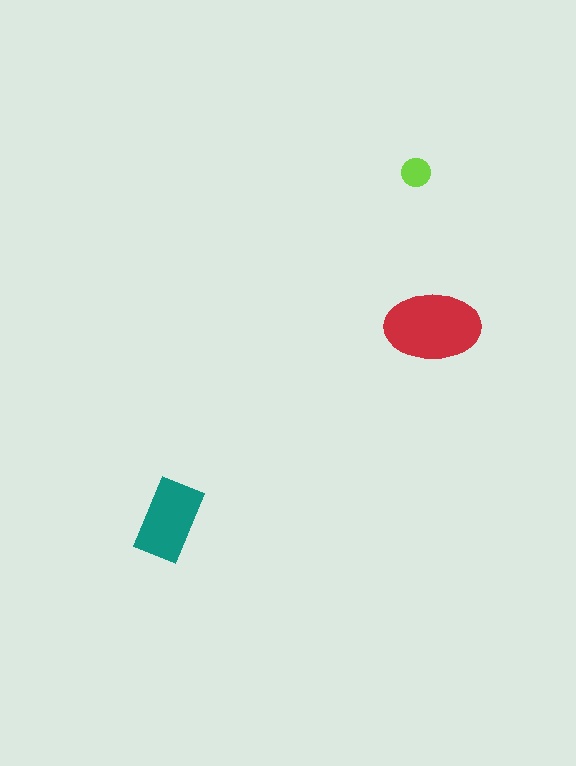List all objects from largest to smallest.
The red ellipse, the teal rectangle, the lime circle.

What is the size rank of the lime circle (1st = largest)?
3rd.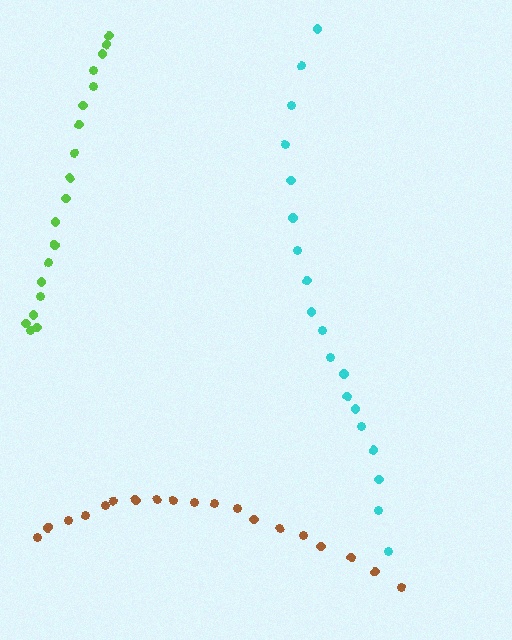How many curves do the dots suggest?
There are 3 distinct paths.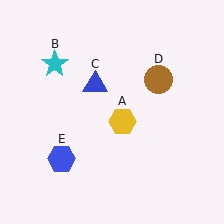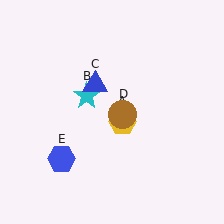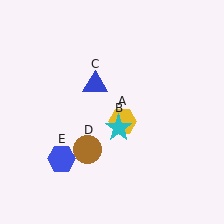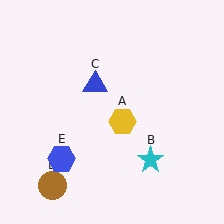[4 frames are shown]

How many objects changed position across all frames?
2 objects changed position: cyan star (object B), brown circle (object D).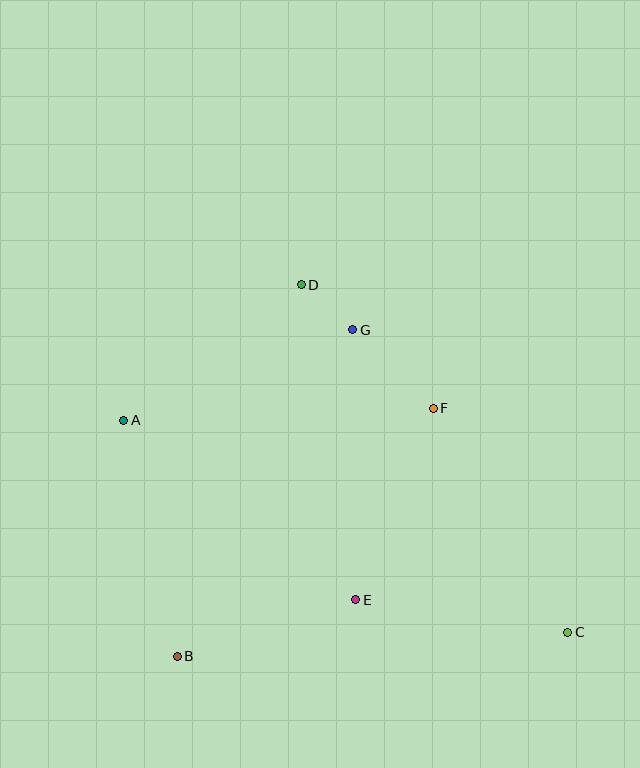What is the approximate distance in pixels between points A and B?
The distance between A and B is approximately 242 pixels.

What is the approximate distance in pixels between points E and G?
The distance between E and G is approximately 270 pixels.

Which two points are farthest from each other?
Points A and C are farthest from each other.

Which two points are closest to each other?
Points D and G are closest to each other.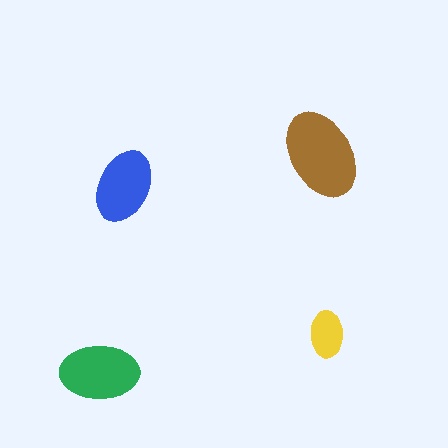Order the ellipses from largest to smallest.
the brown one, the green one, the blue one, the yellow one.